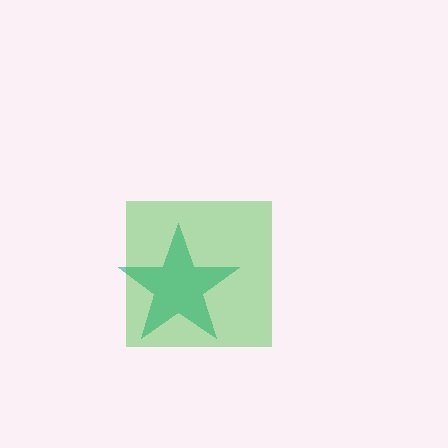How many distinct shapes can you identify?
There are 2 distinct shapes: a teal star, a green square.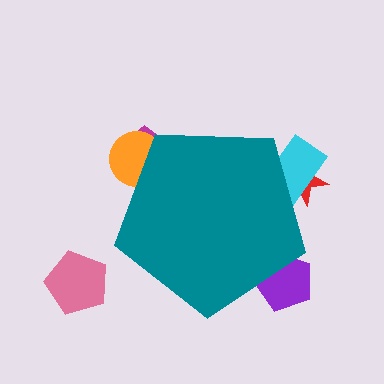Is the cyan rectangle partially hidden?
Yes, the cyan rectangle is partially hidden behind the teal pentagon.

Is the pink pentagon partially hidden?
No, the pink pentagon is fully visible.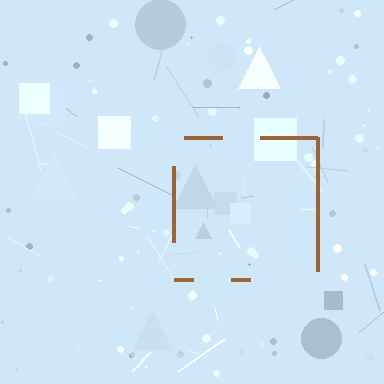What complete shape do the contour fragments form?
The contour fragments form a square.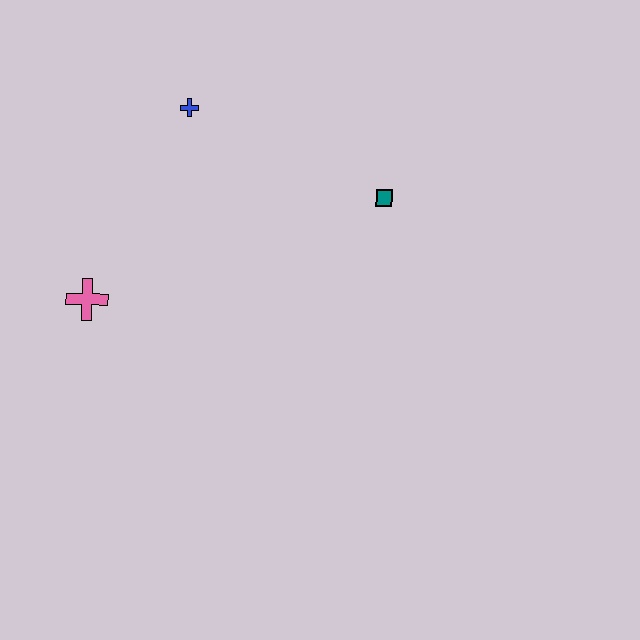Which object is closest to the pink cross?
The blue cross is closest to the pink cross.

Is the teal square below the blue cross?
Yes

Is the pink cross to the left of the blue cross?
Yes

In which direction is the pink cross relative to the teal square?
The pink cross is to the left of the teal square.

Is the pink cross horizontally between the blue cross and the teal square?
No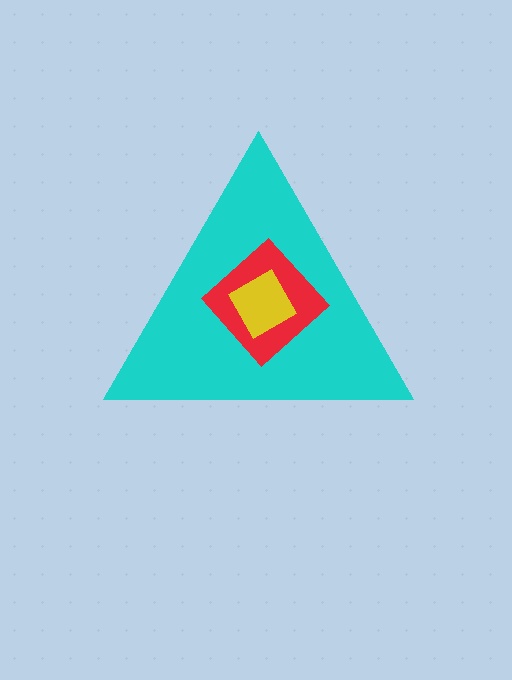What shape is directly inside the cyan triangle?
The red diamond.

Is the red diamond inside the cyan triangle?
Yes.